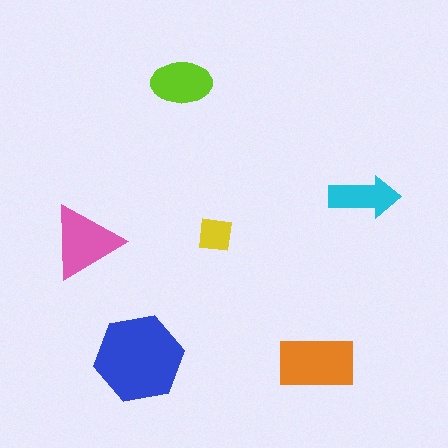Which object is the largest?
The blue hexagon.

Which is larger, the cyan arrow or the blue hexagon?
The blue hexagon.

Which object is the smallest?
The yellow square.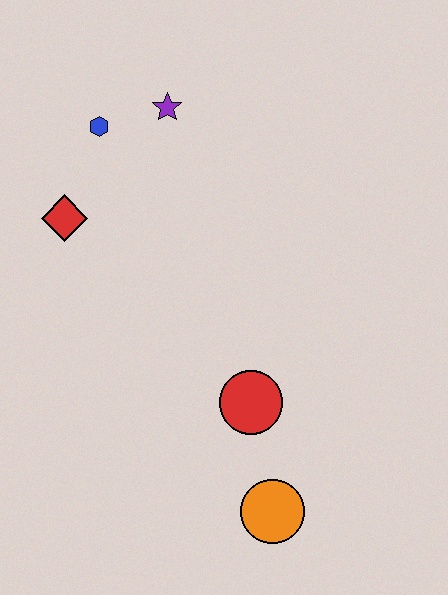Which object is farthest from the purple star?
The orange circle is farthest from the purple star.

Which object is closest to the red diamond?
The blue hexagon is closest to the red diamond.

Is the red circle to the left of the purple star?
No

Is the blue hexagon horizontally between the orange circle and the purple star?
No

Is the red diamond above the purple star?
No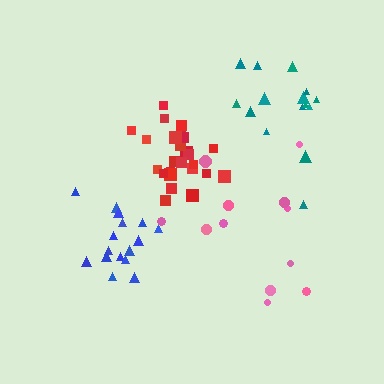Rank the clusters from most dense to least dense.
red, blue, teal, pink.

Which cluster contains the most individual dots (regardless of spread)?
Red (27).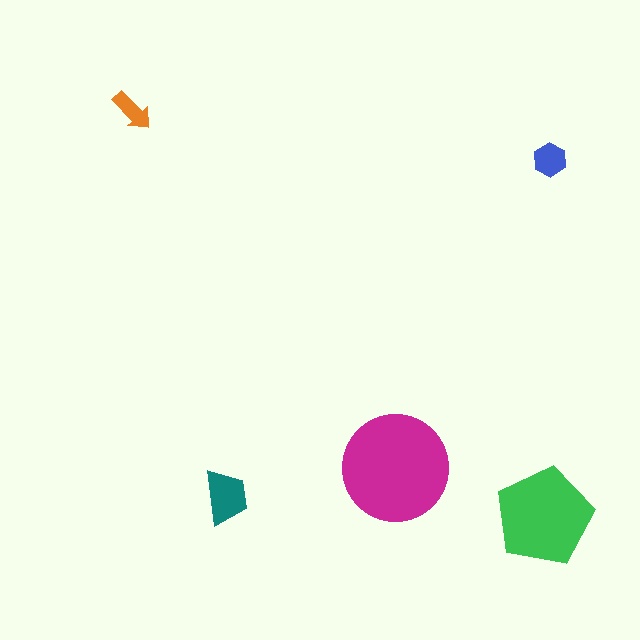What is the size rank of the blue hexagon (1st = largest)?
4th.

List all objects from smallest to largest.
The orange arrow, the blue hexagon, the teal trapezoid, the green pentagon, the magenta circle.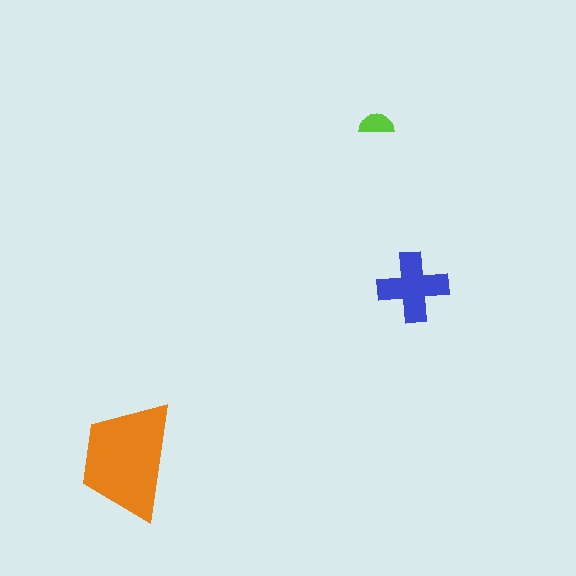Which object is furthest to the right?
The blue cross is rightmost.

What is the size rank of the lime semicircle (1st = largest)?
3rd.